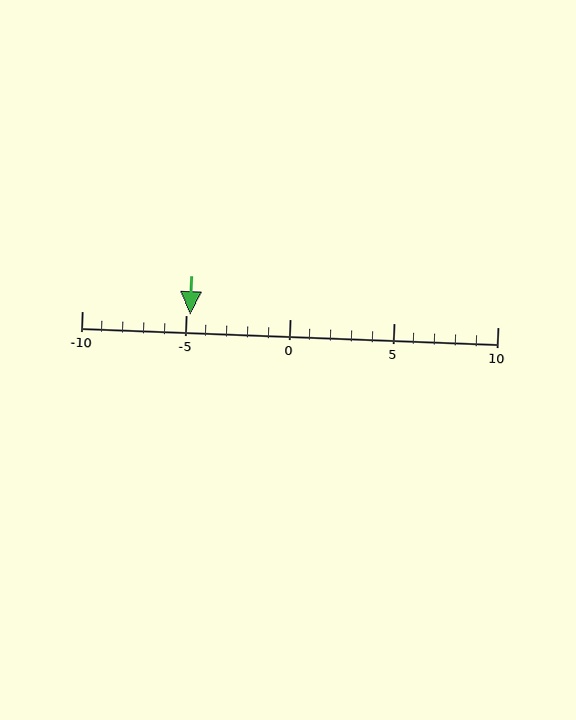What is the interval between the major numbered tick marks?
The major tick marks are spaced 5 units apart.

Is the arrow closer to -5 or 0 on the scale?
The arrow is closer to -5.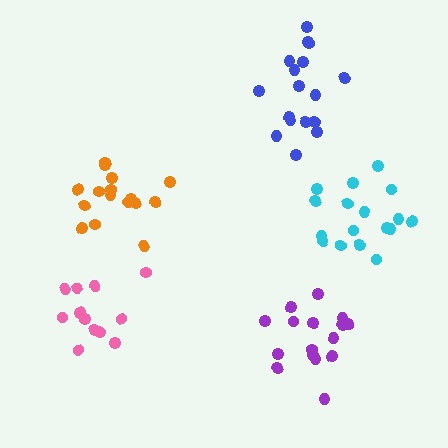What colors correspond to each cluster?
The clusters are colored: blue, pink, orange, cyan, purple.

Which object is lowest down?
The purple cluster is bottommost.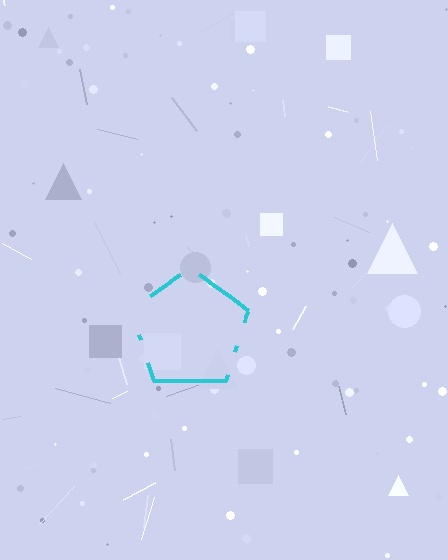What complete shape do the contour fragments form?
The contour fragments form a pentagon.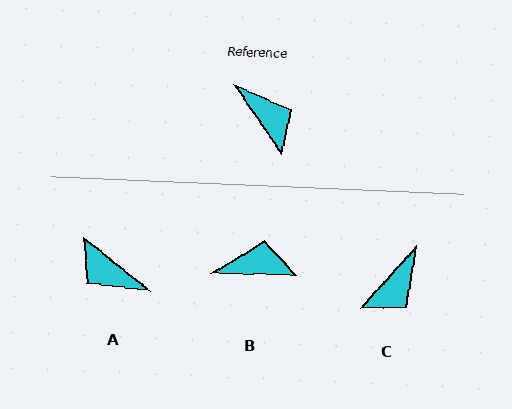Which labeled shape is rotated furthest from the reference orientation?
A, about 164 degrees away.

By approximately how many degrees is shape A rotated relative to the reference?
Approximately 164 degrees clockwise.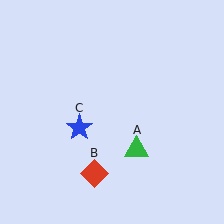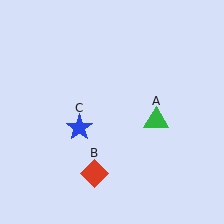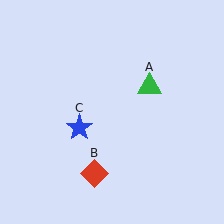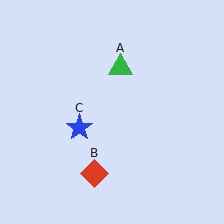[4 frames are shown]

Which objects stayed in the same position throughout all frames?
Red diamond (object B) and blue star (object C) remained stationary.